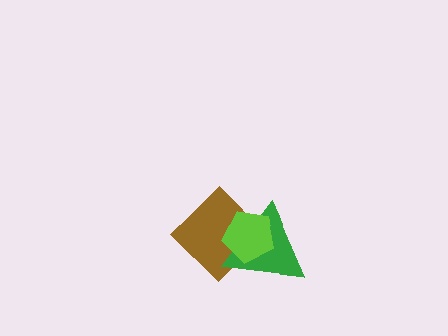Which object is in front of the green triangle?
The lime pentagon is in front of the green triangle.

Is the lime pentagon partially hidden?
No, no other shape covers it.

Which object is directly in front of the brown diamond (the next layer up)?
The green triangle is directly in front of the brown diamond.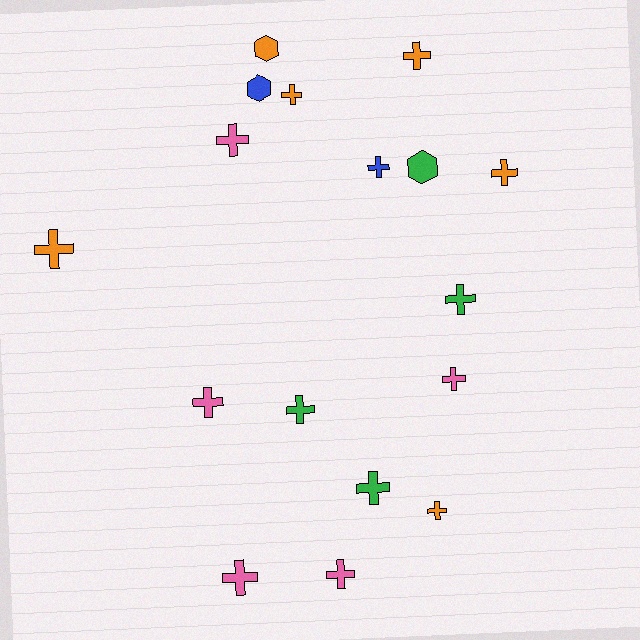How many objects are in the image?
There are 17 objects.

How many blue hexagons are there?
There is 1 blue hexagon.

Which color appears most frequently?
Orange, with 6 objects.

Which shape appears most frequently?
Cross, with 14 objects.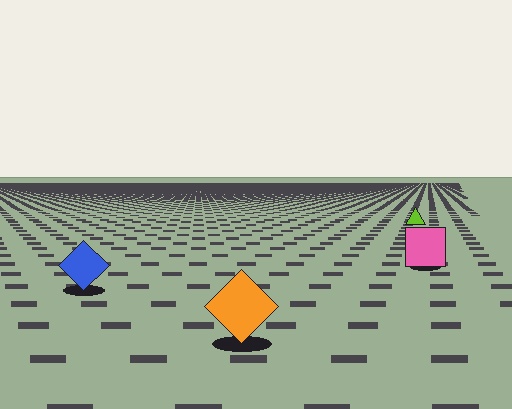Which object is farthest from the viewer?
The lime triangle is farthest from the viewer. It appears smaller and the ground texture around it is denser.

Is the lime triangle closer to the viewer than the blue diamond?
No. The blue diamond is closer — you can tell from the texture gradient: the ground texture is coarser near it.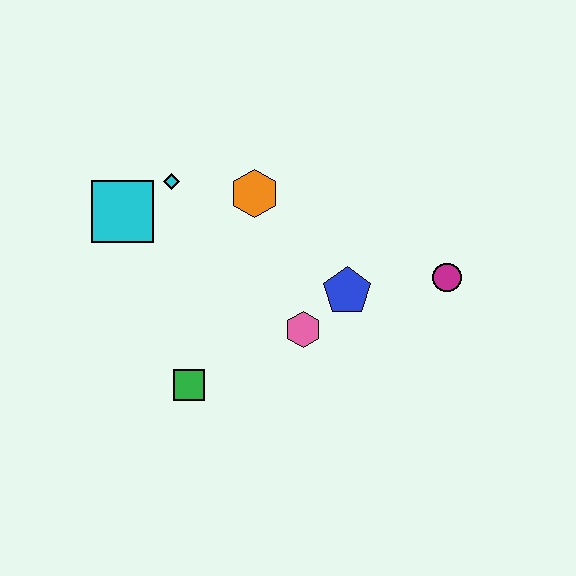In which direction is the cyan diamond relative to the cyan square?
The cyan diamond is to the right of the cyan square.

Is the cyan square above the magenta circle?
Yes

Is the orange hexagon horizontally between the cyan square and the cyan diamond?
No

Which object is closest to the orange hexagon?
The cyan diamond is closest to the orange hexagon.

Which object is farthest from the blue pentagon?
The cyan square is farthest from the blue pentagon.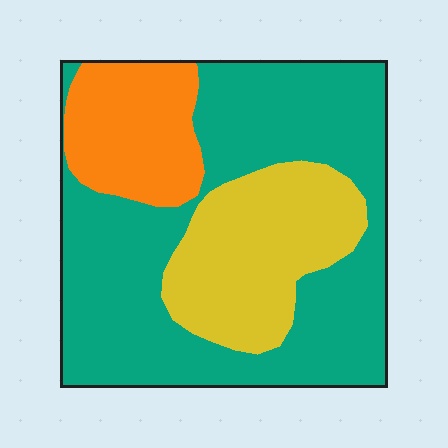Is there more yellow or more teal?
Teal.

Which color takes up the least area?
Orange, at roughly 15%.